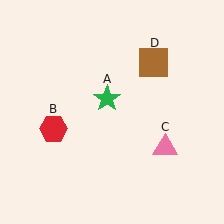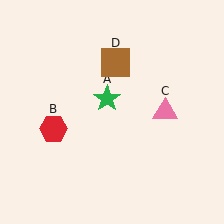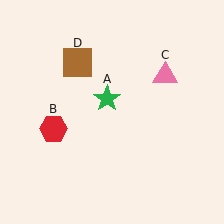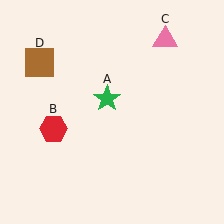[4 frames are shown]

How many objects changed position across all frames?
2 objects changed position: pink triangle (object C), brown square (object D).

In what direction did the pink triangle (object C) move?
The pink triangle (object C) moved up.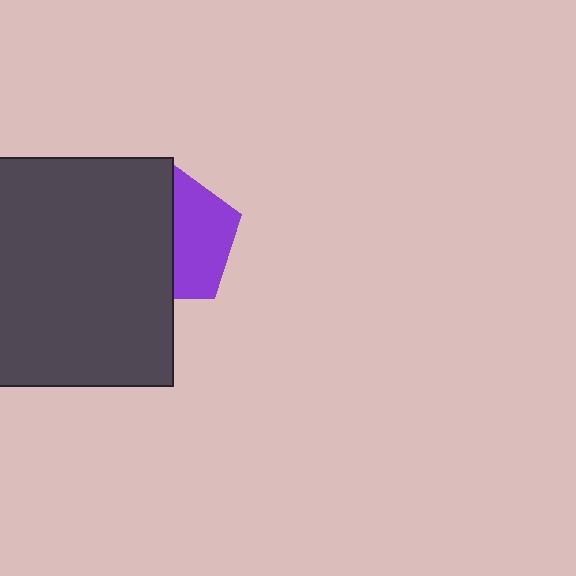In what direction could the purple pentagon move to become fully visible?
The purple pentagon could move right. That would shift it out from behind the dark gray rectangle entirely.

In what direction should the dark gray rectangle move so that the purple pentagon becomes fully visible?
The dark gray rectangle should move left. That is the shortest direction to clear the overlap and leave the purple pentagon fully visible.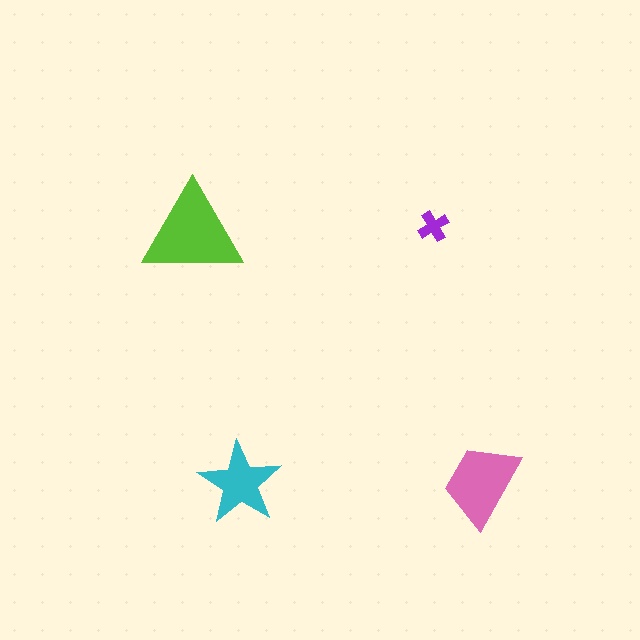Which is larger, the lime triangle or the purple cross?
The lime triangle.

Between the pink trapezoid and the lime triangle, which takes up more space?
The lime triangle.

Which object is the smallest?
The purple cross.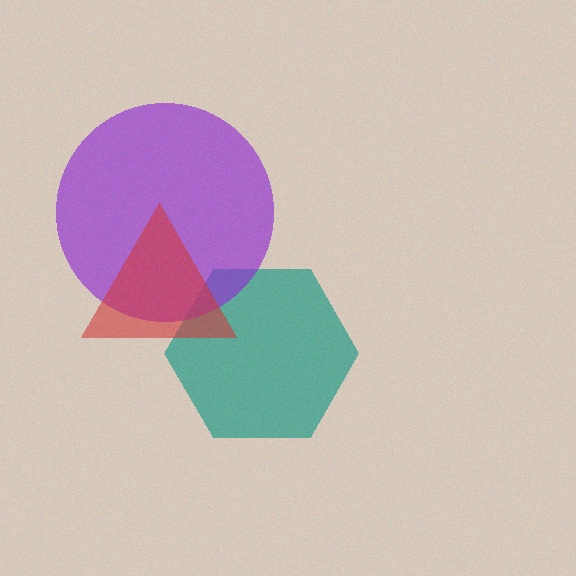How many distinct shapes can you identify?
There are 3 distinct shapes: a teal hexagon, a purple circle, a red triangle.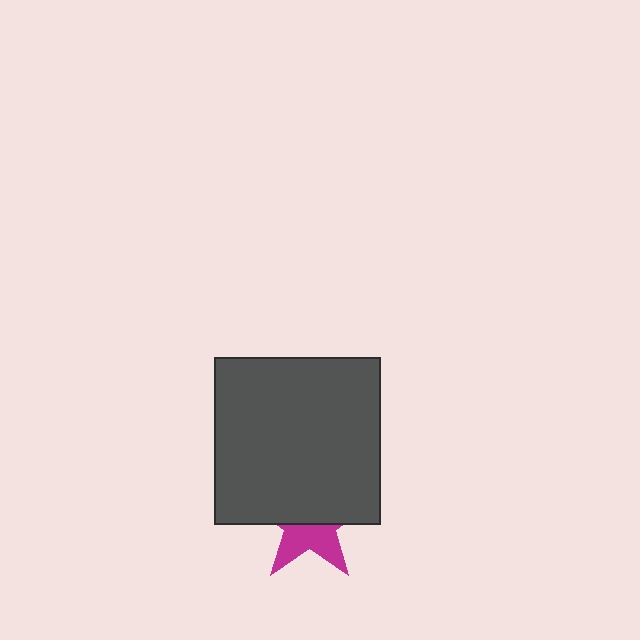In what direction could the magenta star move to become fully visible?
The magenta star could move down. That would shift it out from behind the dark gray square entirely.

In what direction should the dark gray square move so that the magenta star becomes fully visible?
The dark gray square should move up. That is the shortest direction to clear the overlap and leave the magenta star fully visible.